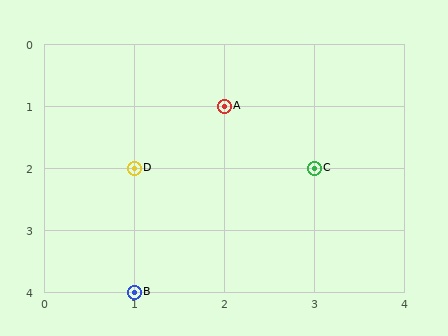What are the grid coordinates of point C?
Point C is at grid coordinates (3, 2).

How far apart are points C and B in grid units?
Points C and B are 2 columns and 2 rows apart (about 2.8 grid units diagonally).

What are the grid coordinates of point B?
Point B is at grid coordinates (1, 4).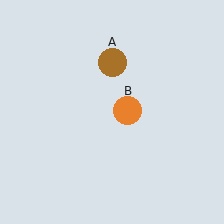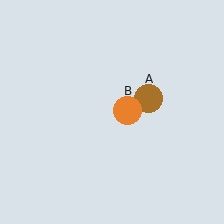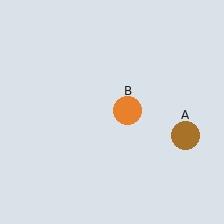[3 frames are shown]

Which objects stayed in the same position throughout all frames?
Orange circle (object B) remained stationary.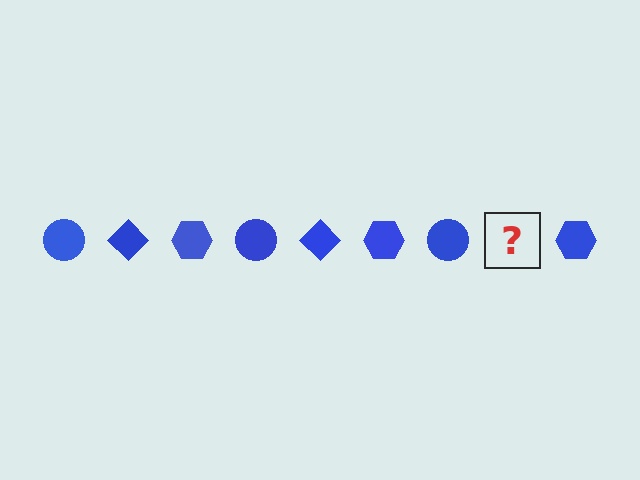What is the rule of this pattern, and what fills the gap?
The rule is that the pattern cycles through circle, diamond, hexagon shapes in blue. The gap should be filled with a blue diamond.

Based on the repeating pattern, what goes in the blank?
The blank should be a blue diamond.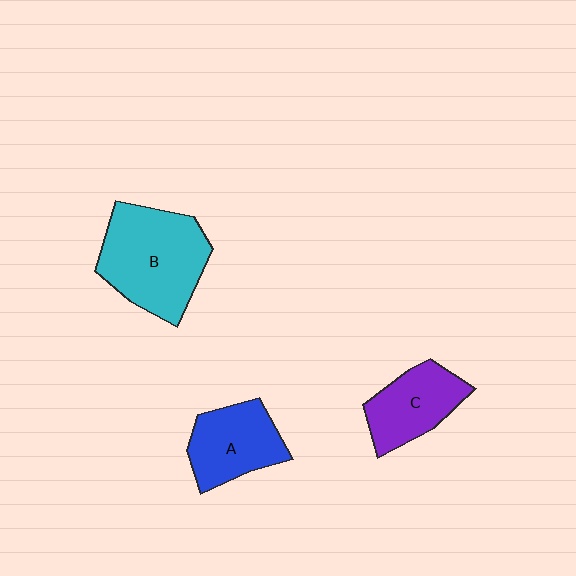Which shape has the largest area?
Shape B (cyan).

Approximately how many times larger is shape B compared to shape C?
Approximately 1.6 times.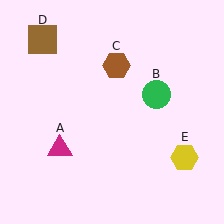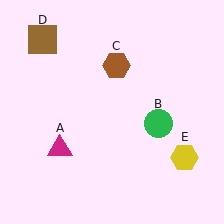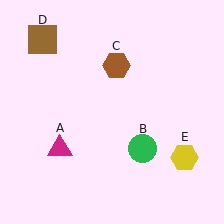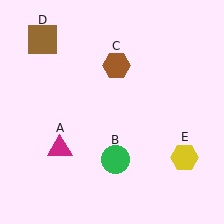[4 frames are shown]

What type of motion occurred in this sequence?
The green circle (object B) rotated clockwise around the center of the scene.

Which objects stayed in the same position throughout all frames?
Magenta triangle (object A) and brown hexagon (object C) and brown square (object D) and yellow hexagon (object E) remained stationary.